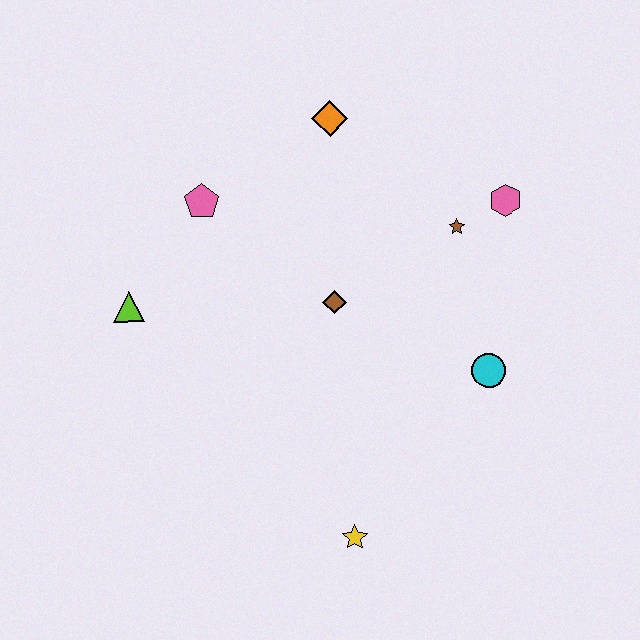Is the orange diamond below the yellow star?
No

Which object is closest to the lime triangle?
The pink pentagon is closest to the lime triangle.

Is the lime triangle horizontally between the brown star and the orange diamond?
No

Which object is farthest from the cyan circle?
The lime triangle is farthest from the cyan circle.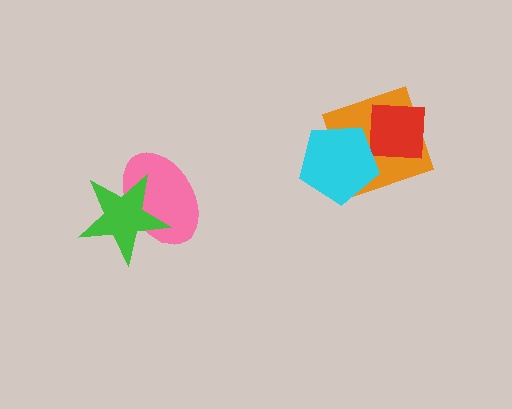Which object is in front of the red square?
The cyan pentagon is in front of the red square.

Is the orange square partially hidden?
Yes, it is partially covered by another shape.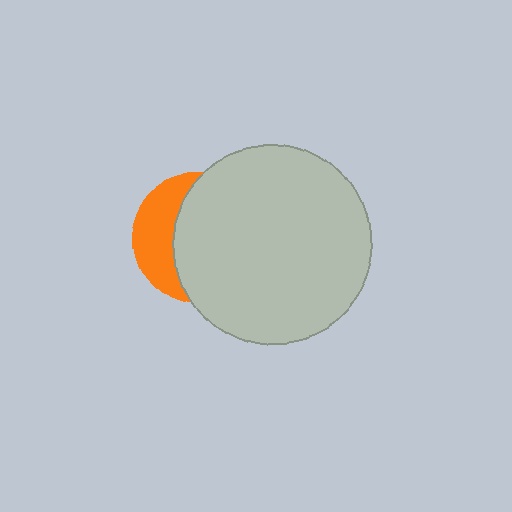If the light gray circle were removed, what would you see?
You would see the complete orange circle.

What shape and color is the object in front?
The object in front is a light gray circle.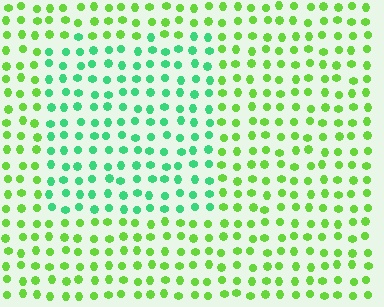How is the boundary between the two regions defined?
The boundary is defined purely by a slight shift in hue (about 43 degrees). Spacing, size, and orientation are identical on both sides.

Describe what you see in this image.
The image is filled with small lime elements in a uniform arrangement. A rectangle-shaped region is visible where the elements are tinted to a slightly different hue, forming a subtle color boundary.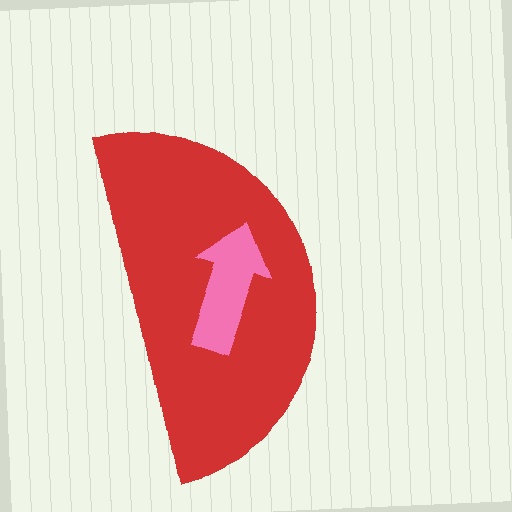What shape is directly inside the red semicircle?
The pink arrow.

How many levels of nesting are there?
2.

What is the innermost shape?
The pink arrow.